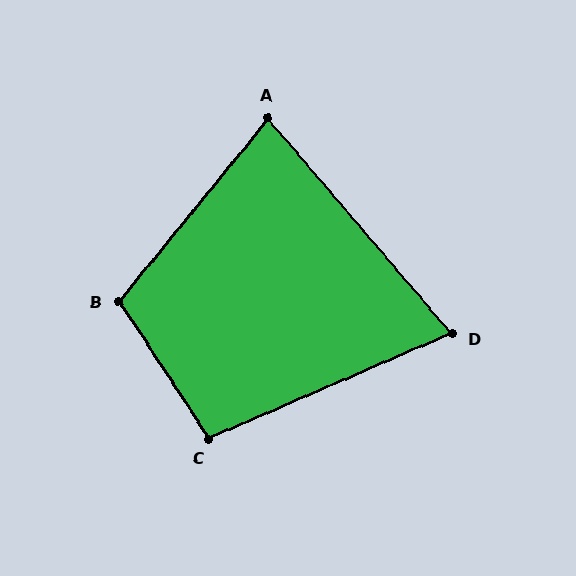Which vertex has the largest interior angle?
B, at approximately 107 degrees.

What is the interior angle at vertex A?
Approximately 80 degrees (acute).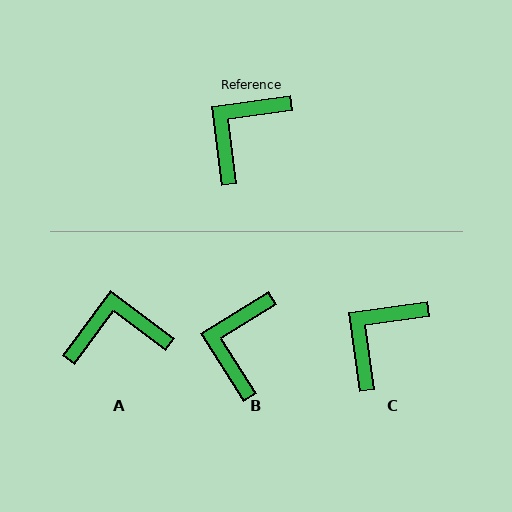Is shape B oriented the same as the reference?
No, it is off by about 24 degrees.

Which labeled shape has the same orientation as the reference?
C.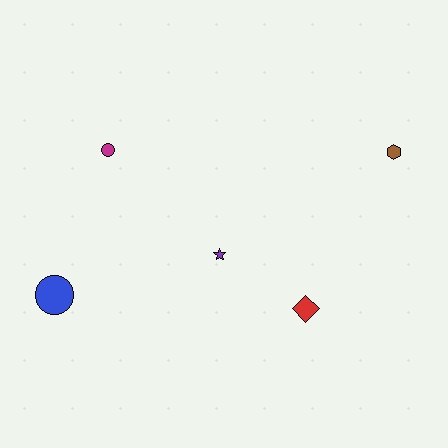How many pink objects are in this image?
There are no pink objects.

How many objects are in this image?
There are 5 objects.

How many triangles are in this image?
There are no triangles.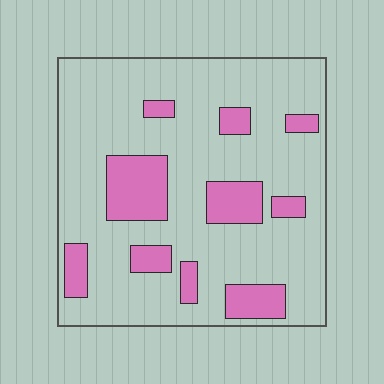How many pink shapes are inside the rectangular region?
10.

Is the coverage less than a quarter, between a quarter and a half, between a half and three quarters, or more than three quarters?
Less than a quarter.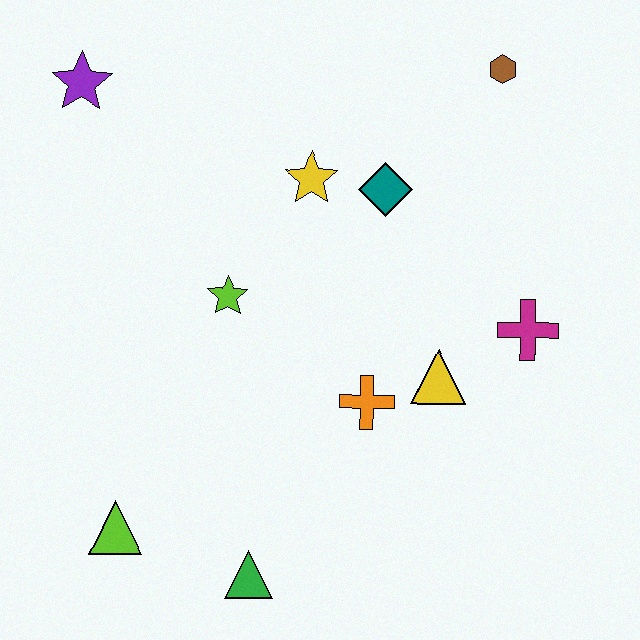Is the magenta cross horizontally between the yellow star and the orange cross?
No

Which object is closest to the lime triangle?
The green triangle is closest to the lime triangle.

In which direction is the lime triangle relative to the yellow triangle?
The lime triangle is to the left of the yellow triangle.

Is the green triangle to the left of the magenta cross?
Yes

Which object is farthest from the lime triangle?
The brown hexagon is farthest from the lime triangle.